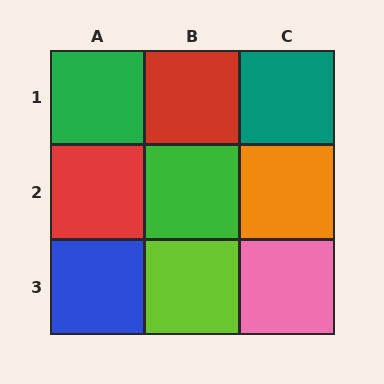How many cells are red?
2 cells are red.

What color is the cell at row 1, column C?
Teal.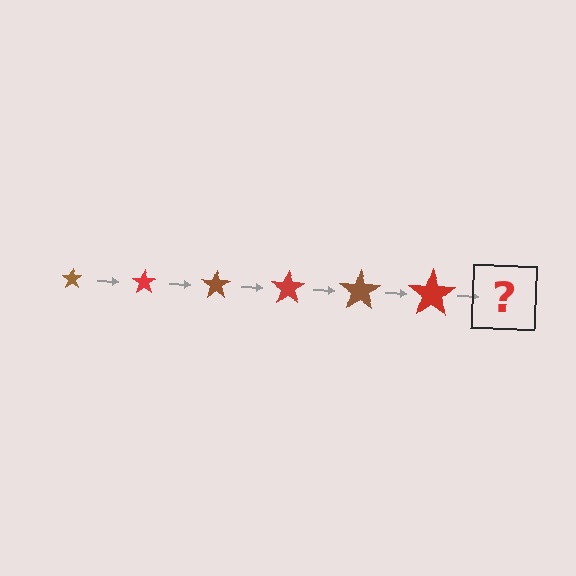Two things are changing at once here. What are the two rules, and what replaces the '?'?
The two rules are that the star grows larger each step and the color cycles through brown and red. The '?' should be a brown star, larger than the previous one.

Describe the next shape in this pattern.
It should be a brown star, larger than the previous one.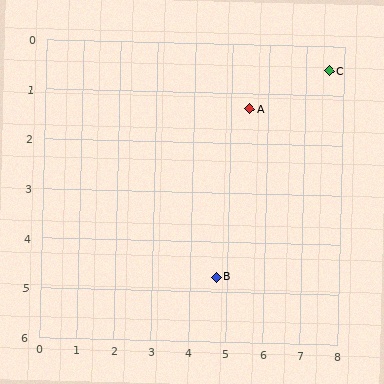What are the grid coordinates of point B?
Point B is at approximately (4.7, 4.7).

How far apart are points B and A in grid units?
Points B and A are about 3.5 grid units apart.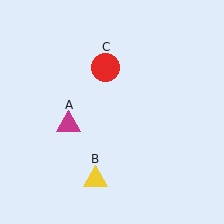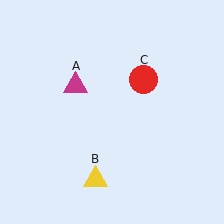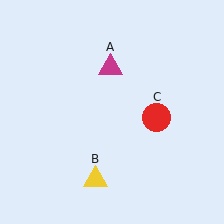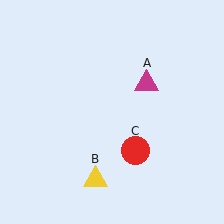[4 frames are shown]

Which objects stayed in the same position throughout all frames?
Yellow triangle (object B) remained stationary.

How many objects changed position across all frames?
2 objects changed position: magenta triangle (object A), red circle (object C).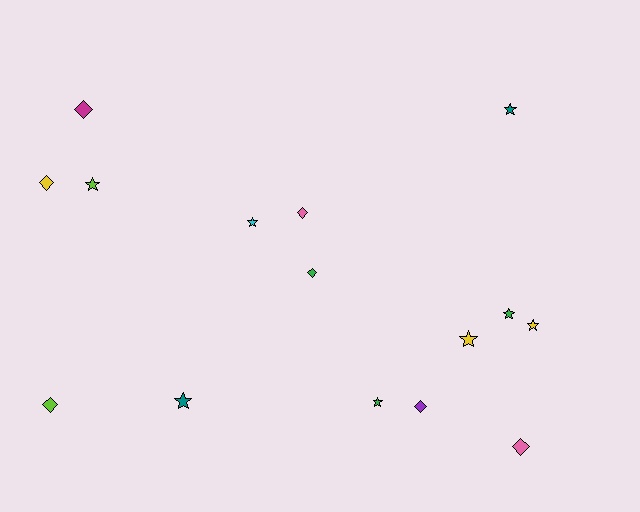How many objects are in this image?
There are 15 objects.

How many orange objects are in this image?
There are no orange objects.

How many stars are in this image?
There are 8 stars.